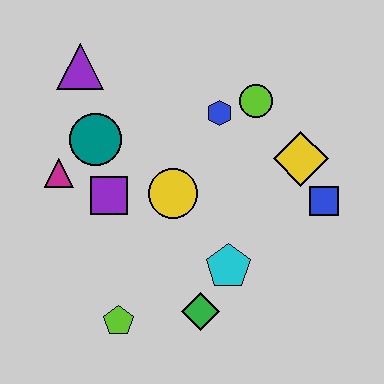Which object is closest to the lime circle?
The blue hexagon is closest to the lime circle.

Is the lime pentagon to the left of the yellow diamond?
Yes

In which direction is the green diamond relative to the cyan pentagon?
The green diamond is below the cyan pentagon.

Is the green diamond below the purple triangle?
Yes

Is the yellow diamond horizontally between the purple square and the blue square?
Yes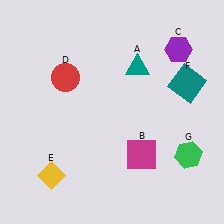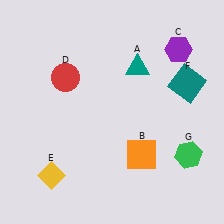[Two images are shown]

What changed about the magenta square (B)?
In Image 1, B is magenta. In Image 2, it changed to orange.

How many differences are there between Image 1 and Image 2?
There is 1 difference between the two images.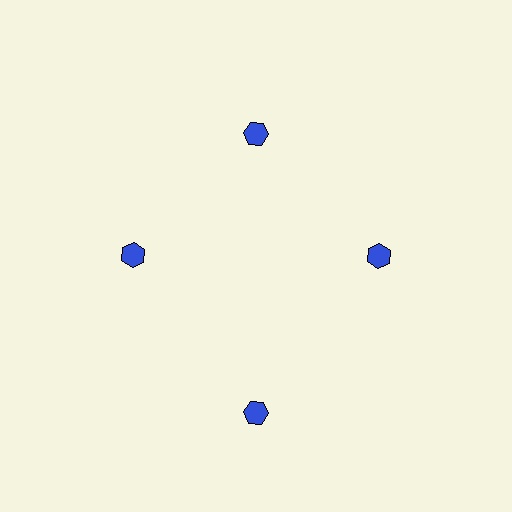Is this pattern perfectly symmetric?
No. The 4 blue hexagons are arranged in a ring, but one element near the 6 o'clock position is pushed outward from the center, breaking the 4-fold rotational symmetry.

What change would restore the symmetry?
The symmetry would be restored by moving it inward, back onto the ring so that all 4 hexagons sit at equal angles and equal distance from the center.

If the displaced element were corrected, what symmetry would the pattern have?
It would have 4-fold rotational symmetry — the pattern would map onto itself every 90 degrees.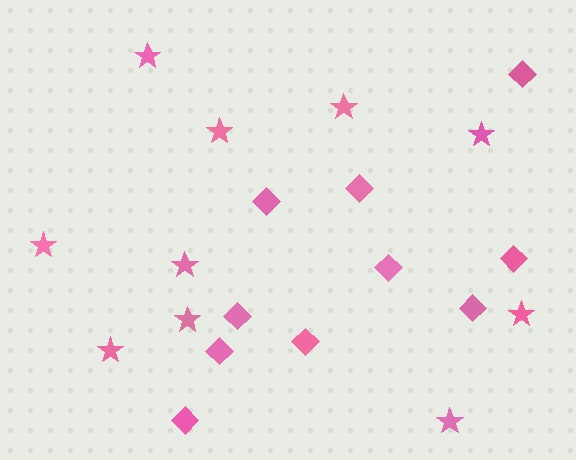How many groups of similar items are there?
There are 2 groups: one group of diamonds (10) and one group of stars (10).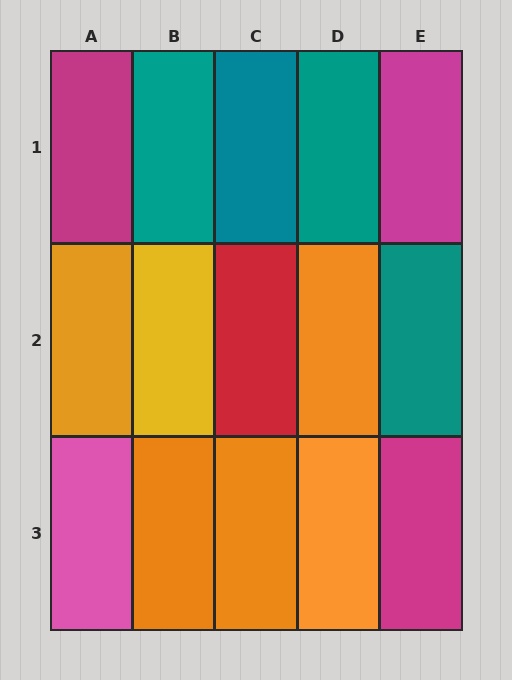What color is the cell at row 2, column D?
Orange.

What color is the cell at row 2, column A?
Orange.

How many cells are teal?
4 cells are teal.